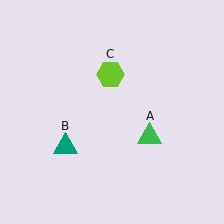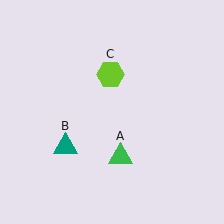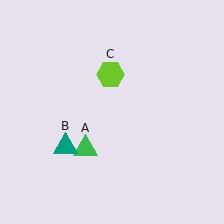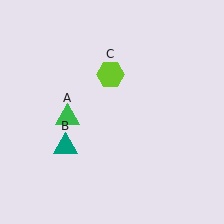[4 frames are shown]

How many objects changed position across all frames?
1 object changed position: green triangle (object A).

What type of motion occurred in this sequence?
The green triangle (object A) rotated clockwise around the center of the scene.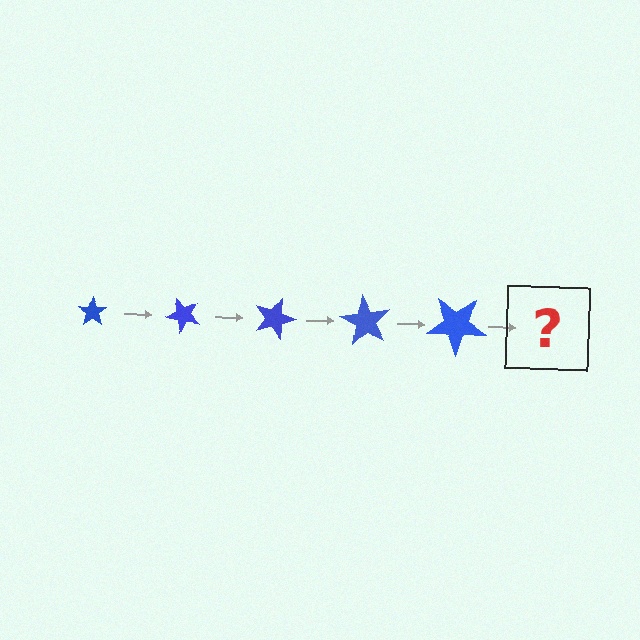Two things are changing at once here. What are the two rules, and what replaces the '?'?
The two rules are that the star grows larger each step and it rotates 45 degrees each step. The '?' should be a star, larger than the previous one and rotated 225 degrees from the start.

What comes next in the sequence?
The next element should be a star, larger than the previous one and rotated 225 degrees from the start.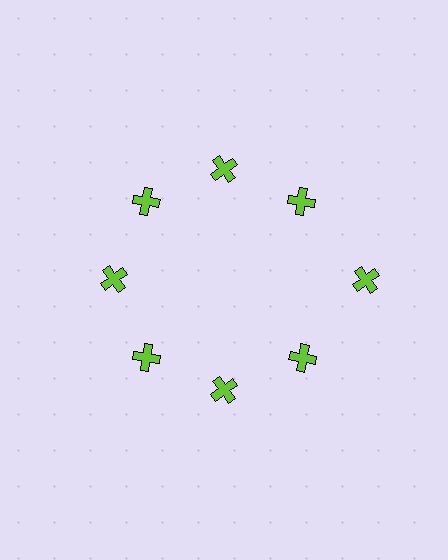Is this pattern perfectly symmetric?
No. The 8 lime crosses are arranged in a ring, but one element near the 3 o'clock position is pushed outward from the center, breaking the 8-fold rotational symmetry.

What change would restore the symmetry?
The symmetry would be restored by moving it inward, back onto the ring so that all 8 crosses sit at equal angles and equal distance from the center.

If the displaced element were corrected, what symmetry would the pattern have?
It would have 8-fold rotational symmetry — the pattern would map onto itself every 45 degrees.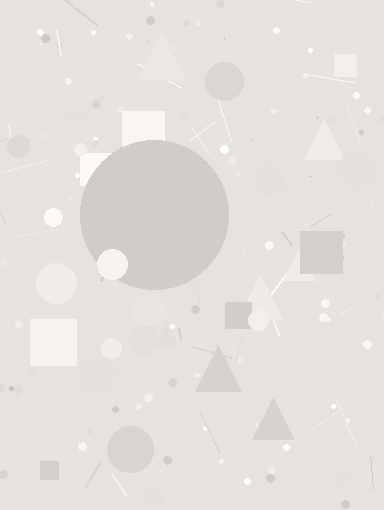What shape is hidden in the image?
A circle is hidden in the image.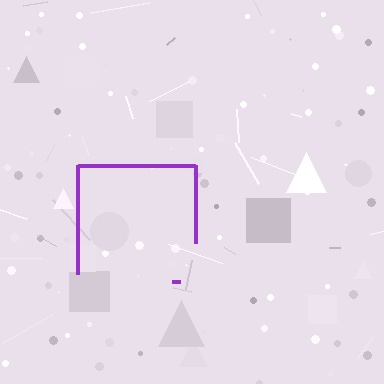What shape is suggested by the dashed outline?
The dashed outline suggests a square.